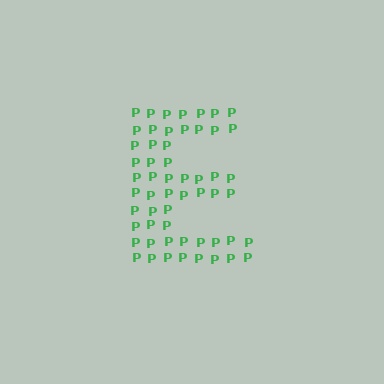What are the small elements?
The small elements are letter P's.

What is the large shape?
The large shape is the letter E.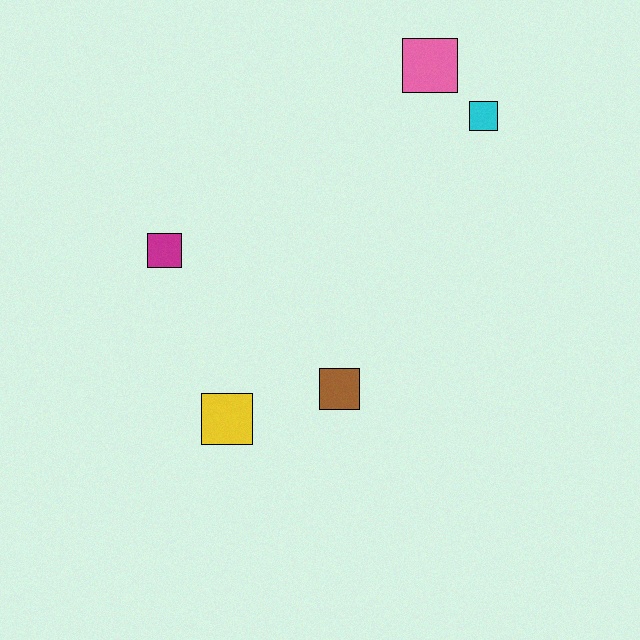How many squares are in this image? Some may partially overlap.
There are 5 squares.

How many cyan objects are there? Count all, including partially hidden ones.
There is 1 cyan object.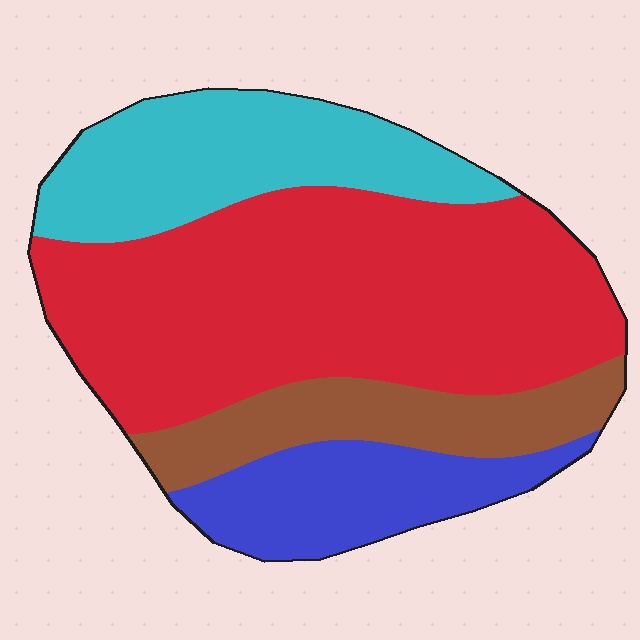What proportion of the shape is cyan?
Cyan covers around 20% of the shape.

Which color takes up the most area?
Red, at roughly 50%.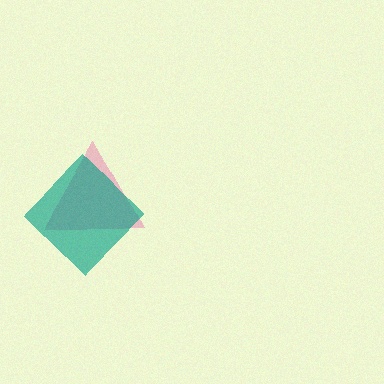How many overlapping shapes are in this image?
There are 2 overlapping shapes in the image.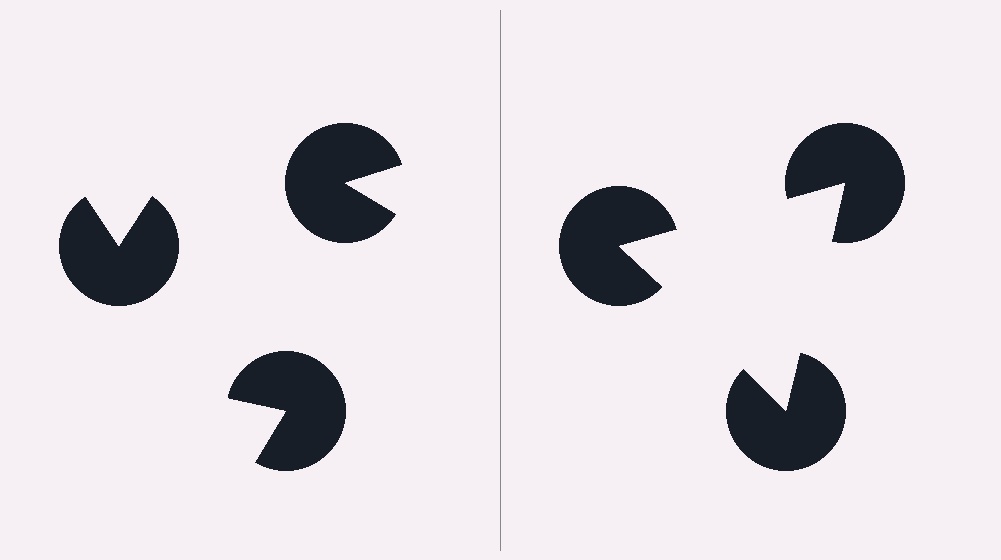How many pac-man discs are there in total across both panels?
6 — 3 on each side.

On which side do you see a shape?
An illusory triangle appears on the right side. On the left side the wedge cuts are rotated, so no coherent shape forms.